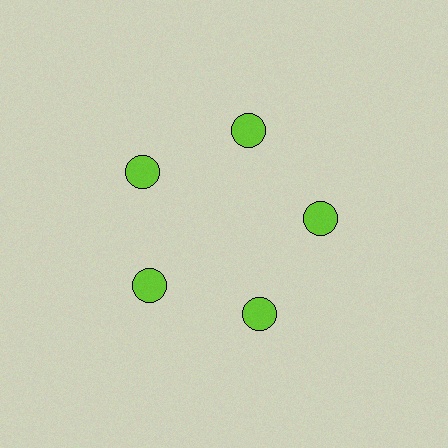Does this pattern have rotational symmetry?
Yes, this pattern has 5-fold rotational symmetry. It looks the same after rotating 72 degrees around the center.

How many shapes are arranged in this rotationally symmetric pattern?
There are 5 shapes, arranged in 5 groups of 1.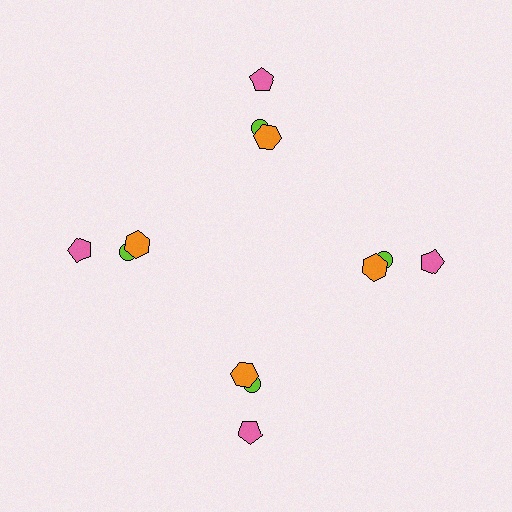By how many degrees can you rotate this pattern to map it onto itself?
The pattern maps onto itself every 90 degrees of rotation.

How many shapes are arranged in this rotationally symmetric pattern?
There are 12 shapes, arranged in 4 groups of 3.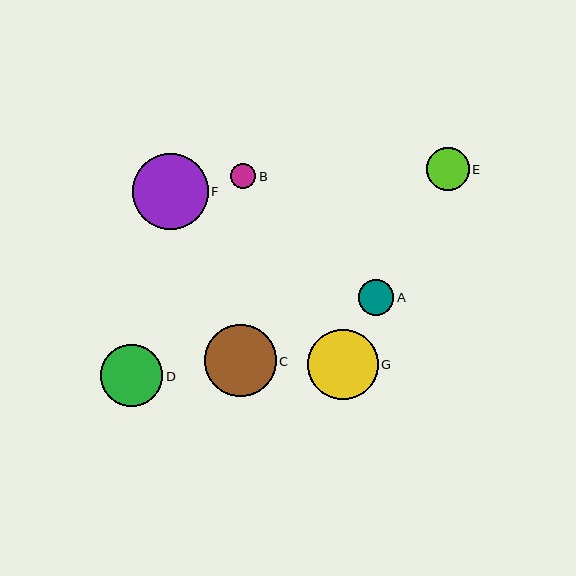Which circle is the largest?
Circle F is the largest with a size of approximately 76 pixels.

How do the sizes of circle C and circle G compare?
Circle C and circle G are approximately the same size.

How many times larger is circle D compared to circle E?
Circle D is approximately 1.5 times the size of circle E.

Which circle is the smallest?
Circle B is the smallest with a size of approximately 25 pixels.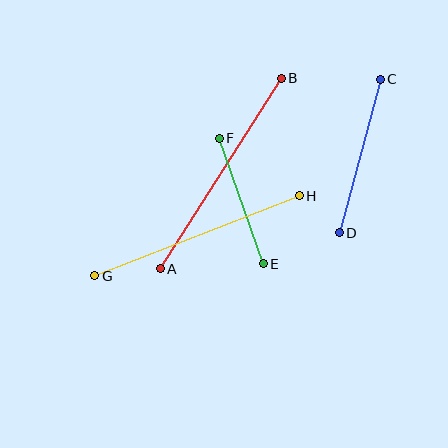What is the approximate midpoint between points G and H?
The midpoint is at approximately (197, 236) pixels.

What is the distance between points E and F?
The distance is approximately 133 pixels.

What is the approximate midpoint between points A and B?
The midpoint is at approximately (221, 173) pixels.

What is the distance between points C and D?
The distance is approximately 159 pixels.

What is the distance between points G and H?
The distance is approximately 219 pixels.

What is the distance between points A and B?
The distance is approximately 226 pixels.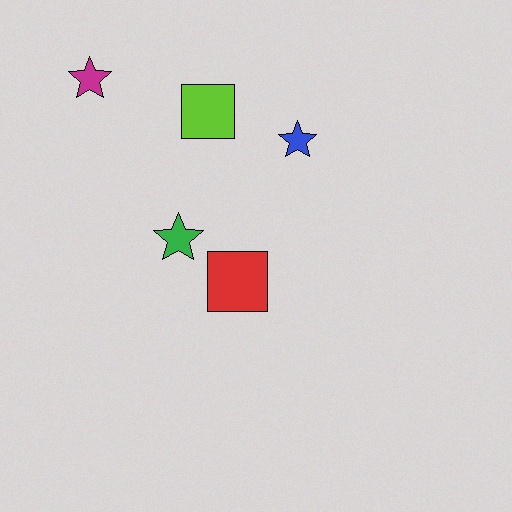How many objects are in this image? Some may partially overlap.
There are 5 objects.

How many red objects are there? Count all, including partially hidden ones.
There is 1 red object.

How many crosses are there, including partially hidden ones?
There are no crosses.